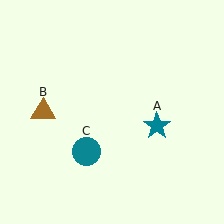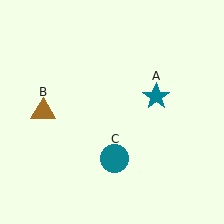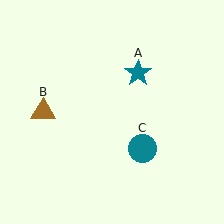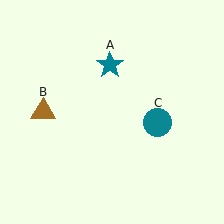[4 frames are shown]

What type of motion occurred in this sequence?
The teal star (object A), teal circle (object C) rotated counterclockwise around the center of the scene.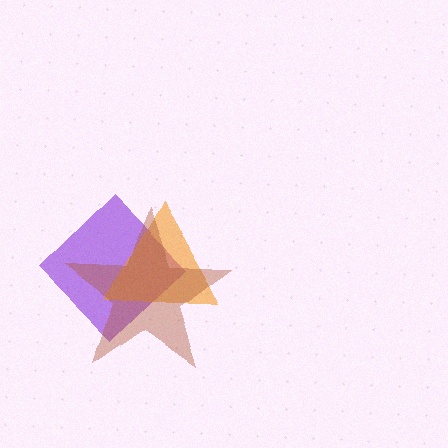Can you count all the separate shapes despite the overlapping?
Yes, there are 3 separate shapes.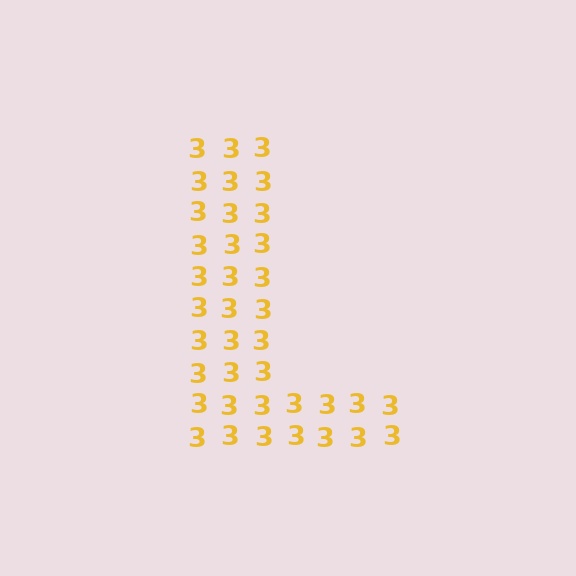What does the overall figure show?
The overall figure shows the letter L.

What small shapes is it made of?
It is made of small digit 3's.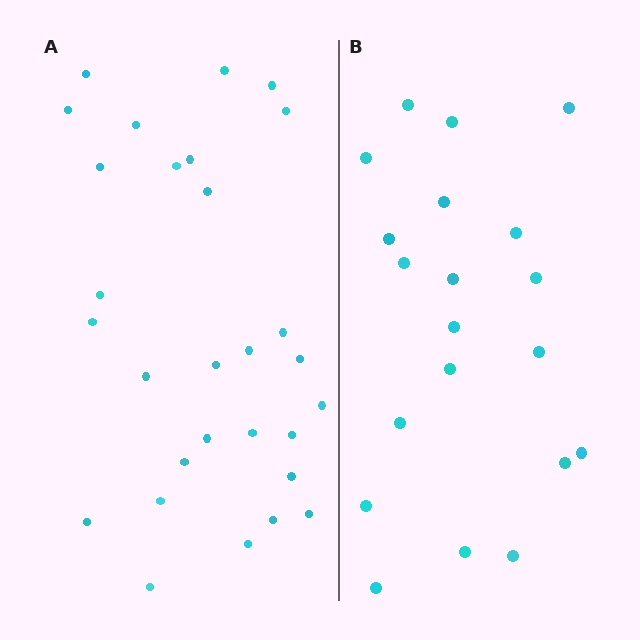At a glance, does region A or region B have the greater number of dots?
Region A (the left region) has more dots.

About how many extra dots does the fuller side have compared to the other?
Region A has roughly 8 or so more dots than region B.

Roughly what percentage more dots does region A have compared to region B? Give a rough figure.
About 45% more.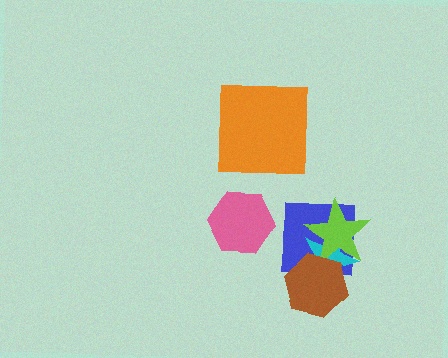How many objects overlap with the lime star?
3 objects overlap with the lime star.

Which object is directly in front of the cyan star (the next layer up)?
The lime star is directly in front of the cyan star.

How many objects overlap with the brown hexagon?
3 objects overlap with the brown hexagon.